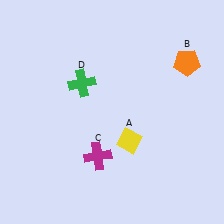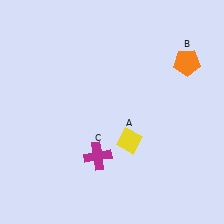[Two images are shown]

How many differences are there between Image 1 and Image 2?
There is 1 difference between the two images.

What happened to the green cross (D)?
The green cross (D) was removed in Image 2. It was in the top-left area of Image 1.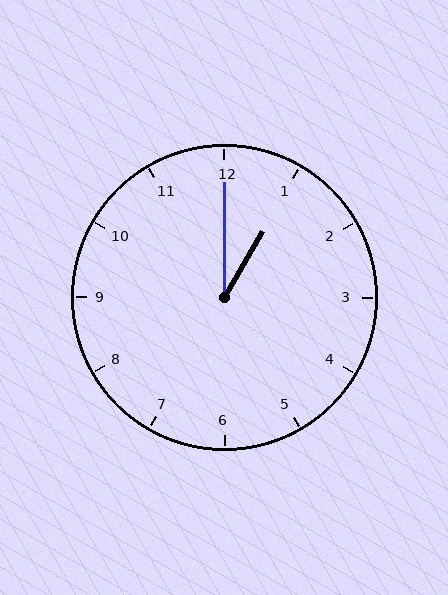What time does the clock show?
1:00.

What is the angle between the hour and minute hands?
Approximately 30 degrees.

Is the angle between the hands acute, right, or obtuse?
It is acute.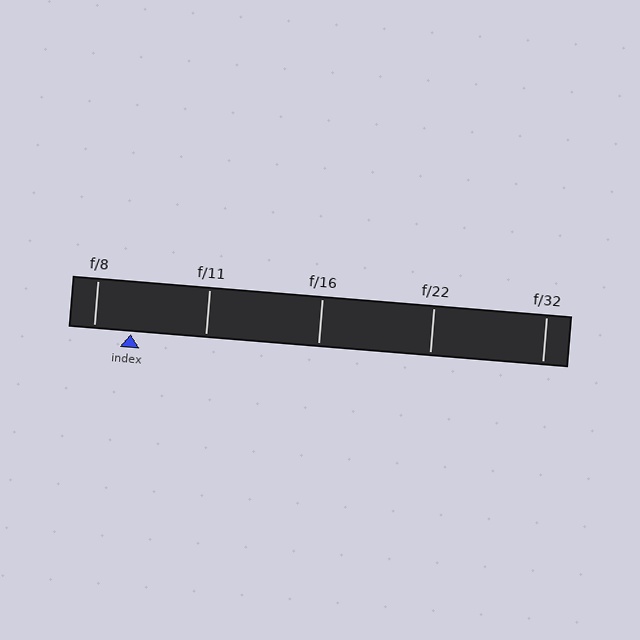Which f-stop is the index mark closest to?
The index mark is closest to f/8.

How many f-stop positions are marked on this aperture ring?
There are 5 f-stop positions marked.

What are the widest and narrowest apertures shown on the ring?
The widest aperture shown is f/8 and the narrowest is f/32.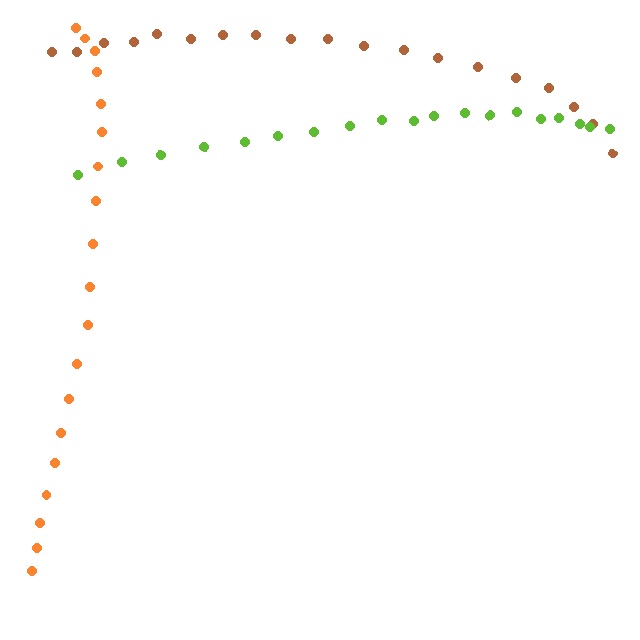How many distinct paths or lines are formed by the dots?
There are 3 distinct paths.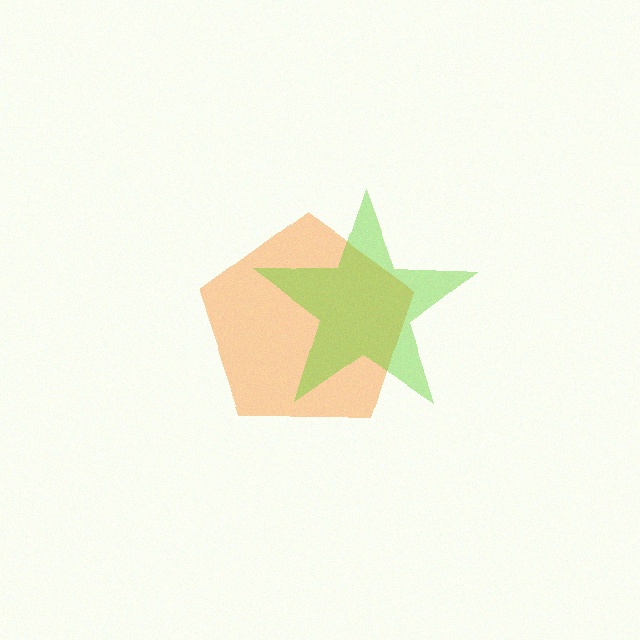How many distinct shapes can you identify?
There are 2 distinct shapes: an orange pentagon, a lime star.